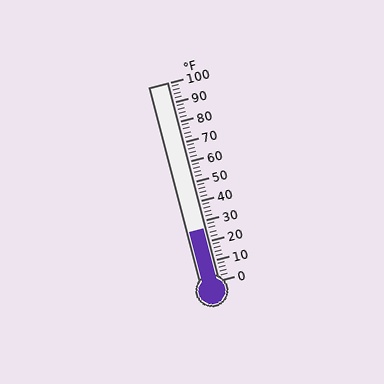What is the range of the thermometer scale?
The thermometer scale ranges from 0°F to 100°F.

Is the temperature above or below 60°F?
The temperature is below 60°F.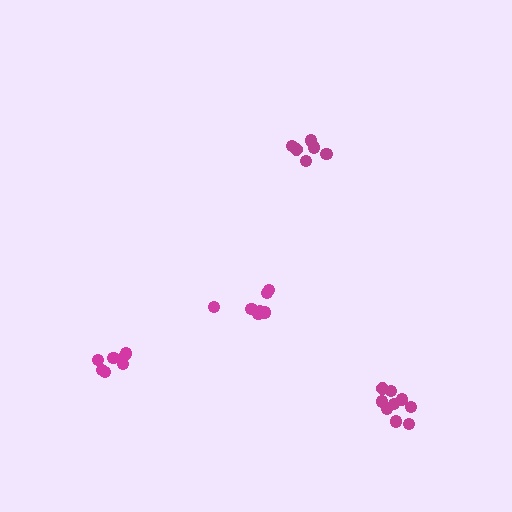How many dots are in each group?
Group 1: 6 dots, Group 2: 7 dots, Group 3: 7 dots, Group 4: 9 dots (29 total).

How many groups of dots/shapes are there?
There are 4 groups.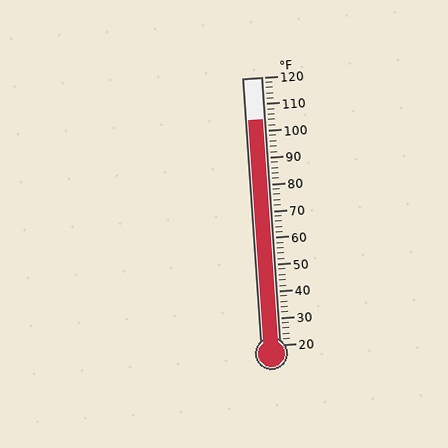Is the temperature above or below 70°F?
The temperature is above 70°F.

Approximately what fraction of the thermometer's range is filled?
The thermometer is filled to approximately 85% of its range.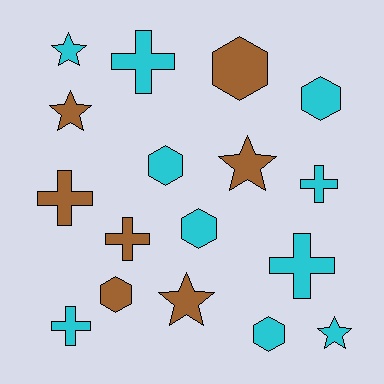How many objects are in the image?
There are 17 objects.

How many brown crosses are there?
There are 2 brown crosses.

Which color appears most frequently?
Cyan, with 10 objects.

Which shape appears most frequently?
Cross, with 6 objects.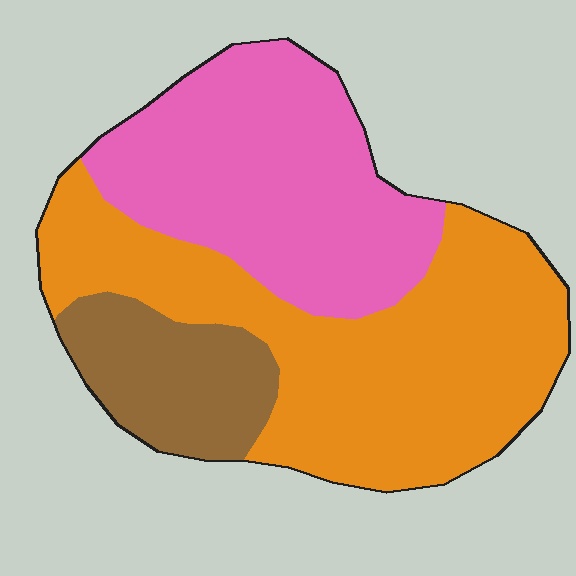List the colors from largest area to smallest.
From largest to smallest: orange, pink, brown.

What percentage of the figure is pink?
Pink takes up about three eighths (3/8) of the figure.